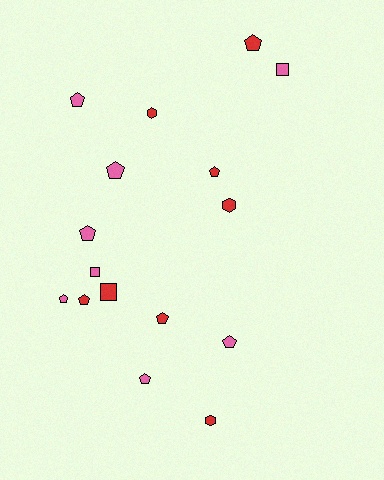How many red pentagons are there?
There are 4 red pentagons.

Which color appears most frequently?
Red, with 8 objects.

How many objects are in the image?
There are 16 objects.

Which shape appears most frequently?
Pentagon, with 10 objects.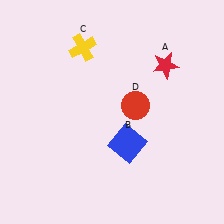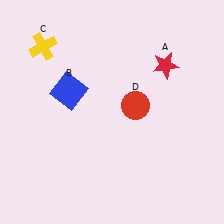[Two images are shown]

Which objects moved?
The objects that moved are: the blue square (B), the yellow cross (C).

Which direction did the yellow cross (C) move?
The yellow cross (C) moved left.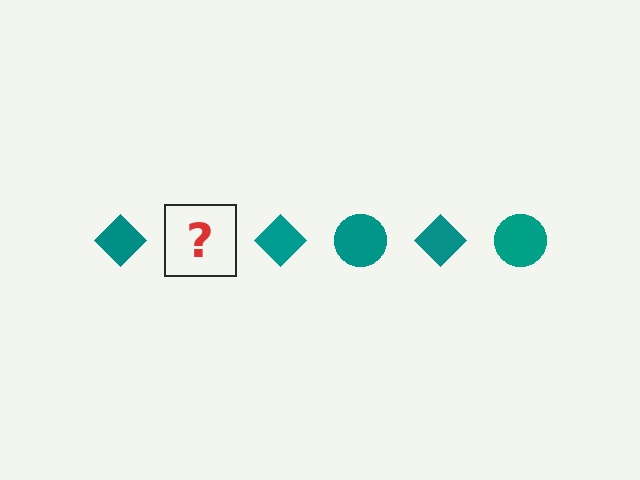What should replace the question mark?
The question mark should be replaced with a teal circle.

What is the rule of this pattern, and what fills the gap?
The rule is that the pattern cycles through diamond, circle shapes in teal. The gap should be filled with a teal circle.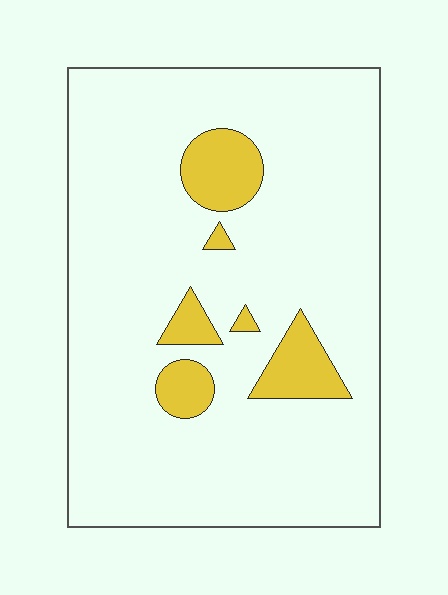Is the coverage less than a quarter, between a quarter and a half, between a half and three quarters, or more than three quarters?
Less than a quarter.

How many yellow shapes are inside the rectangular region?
6.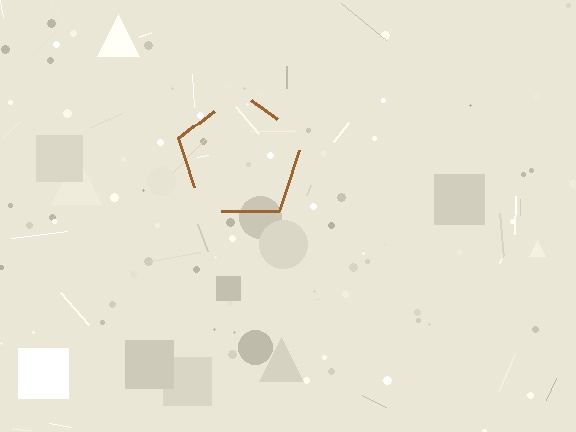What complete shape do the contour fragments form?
The contour fragments form a pentagon.